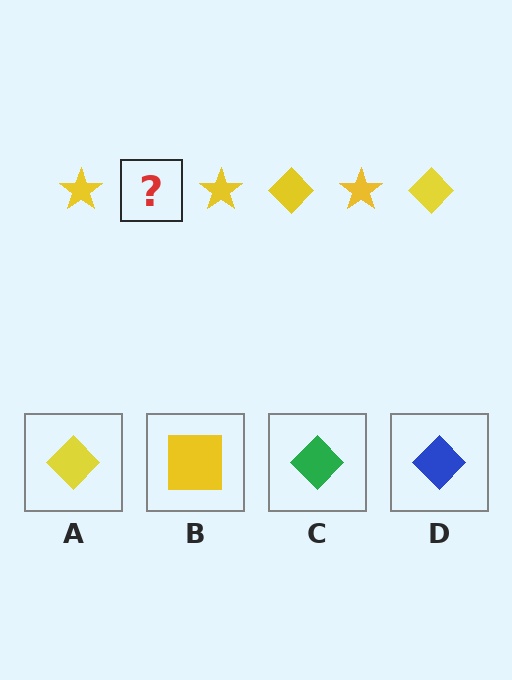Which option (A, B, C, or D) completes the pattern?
A.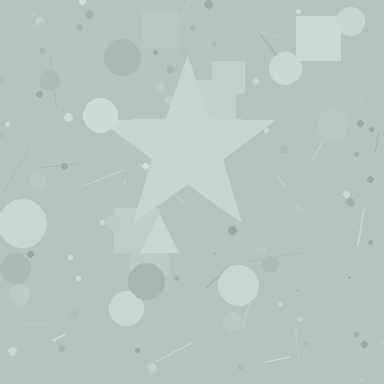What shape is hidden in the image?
A star is hidden in the image.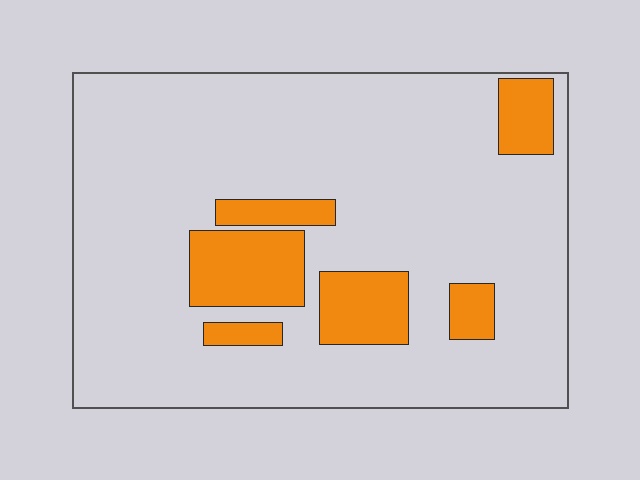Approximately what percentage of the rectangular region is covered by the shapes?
Approximately 15%.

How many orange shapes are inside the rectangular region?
6.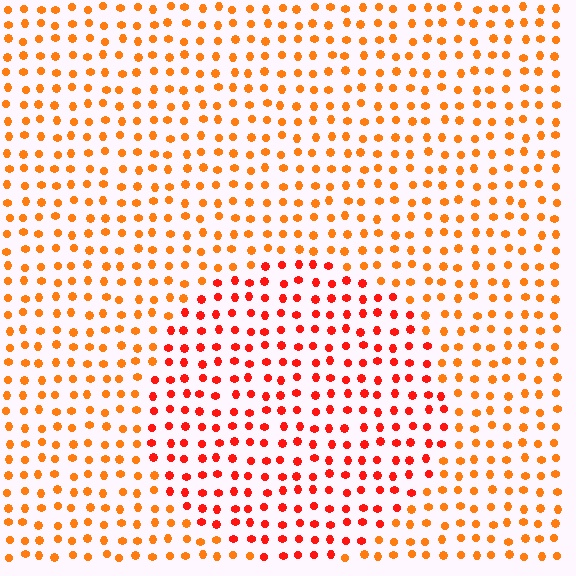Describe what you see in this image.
The image is filled with small orange elements in a uniform arrangement. A circle-shaped region is visible where the elements are tinted to a slightly different hue, forming a subtle color boundary.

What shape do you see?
I see a circle.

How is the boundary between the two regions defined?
The boundary is defined purely by a slight shift in hue (about 26 degrees). Spacing, size, and orientation are identical on both sides.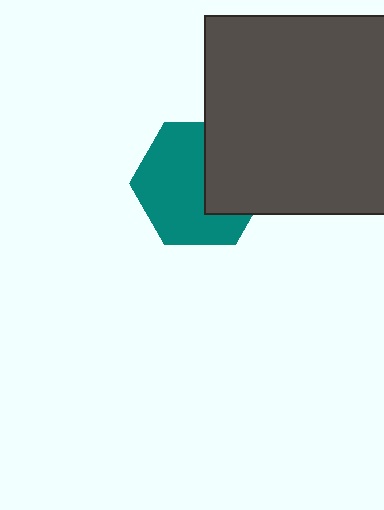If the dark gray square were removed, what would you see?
You would see the complete teal hexagon.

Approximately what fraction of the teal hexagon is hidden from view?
Roughly 37% of the teal hexagon is hidden behind the dark gray square.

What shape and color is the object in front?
The object in front is a dark gray square.